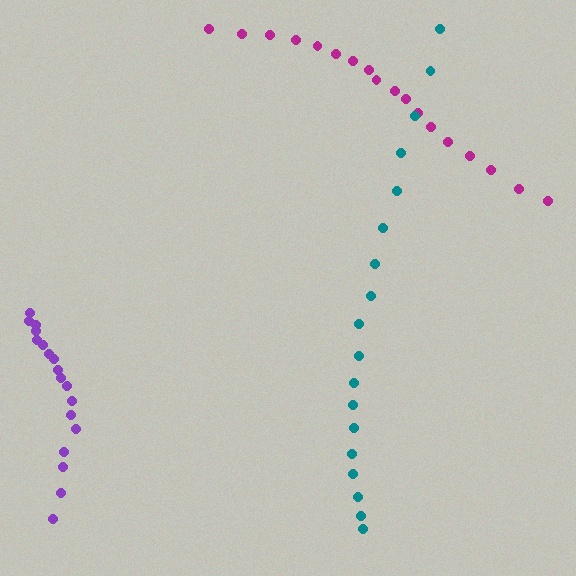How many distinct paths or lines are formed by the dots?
There are 3 distinct paths.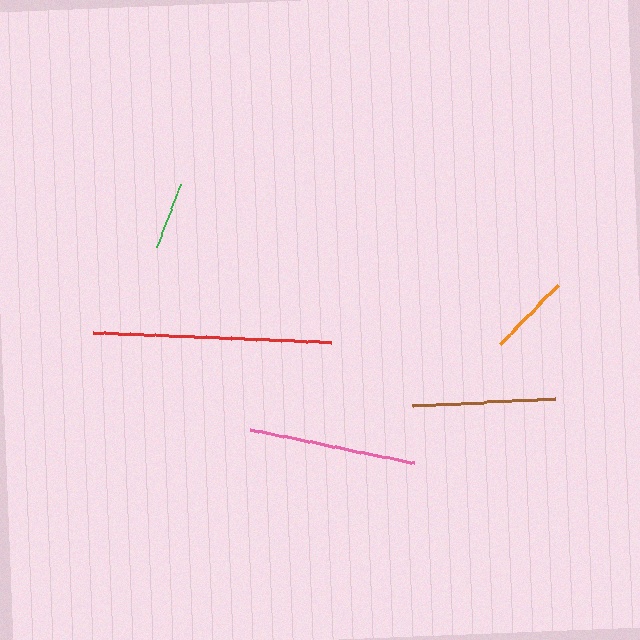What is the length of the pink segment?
The pink segment is approximately 166 pixels long.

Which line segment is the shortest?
The green line is the shortest at approximately 67 pixels.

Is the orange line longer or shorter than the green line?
The orange line is longer than the green line.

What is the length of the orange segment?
The orange segment is approximately 82 pixels long.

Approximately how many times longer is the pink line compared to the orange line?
The pink line is approximately 2.0 times the length of the orange line.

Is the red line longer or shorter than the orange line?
The red line is longer than the orange line.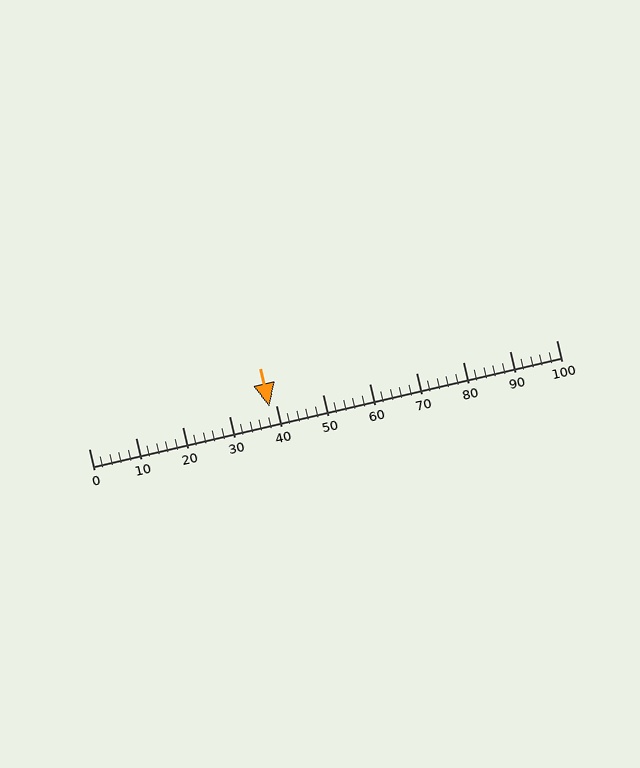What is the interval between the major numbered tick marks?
The major tick marks are spaced 10 units apart.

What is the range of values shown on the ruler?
The ruler shows values from 0 to 100.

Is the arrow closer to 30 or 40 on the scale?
The arrow is closer to 40.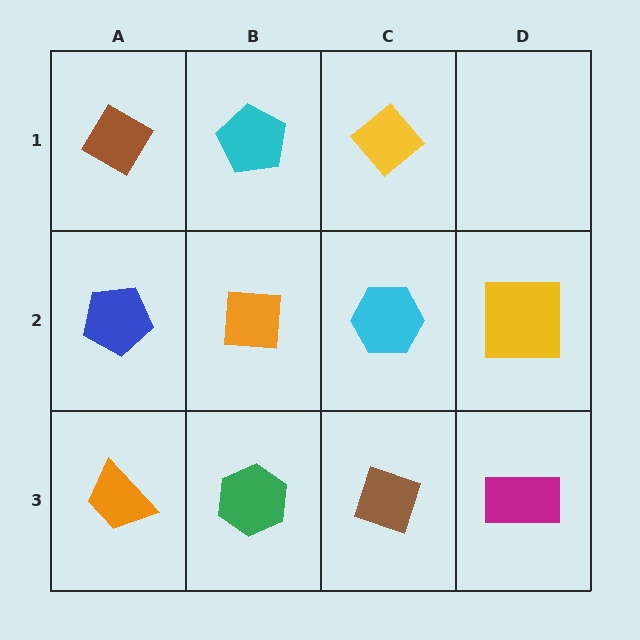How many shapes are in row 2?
4 shapes.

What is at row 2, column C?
A cyan hexagon.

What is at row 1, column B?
A cyan pentagon.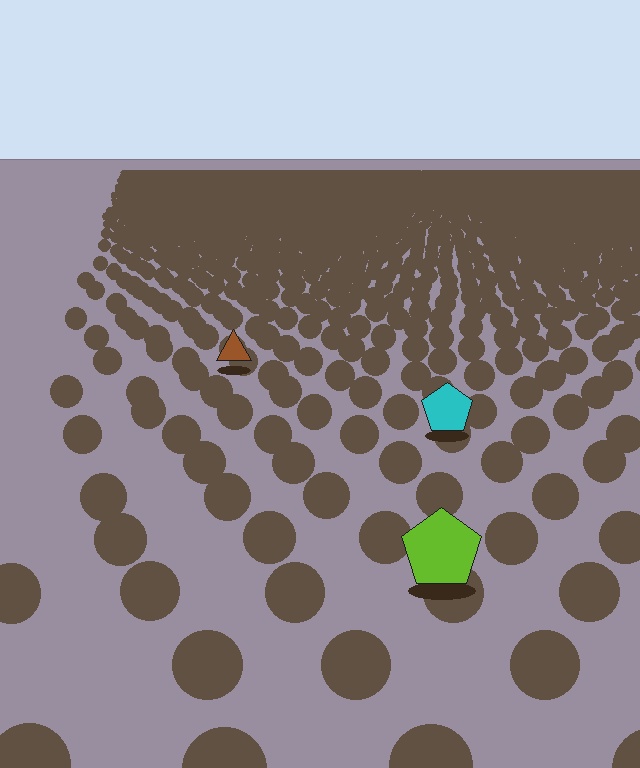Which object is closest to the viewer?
The lime pentagon is closest. The texture marks near it are larger and more spread out.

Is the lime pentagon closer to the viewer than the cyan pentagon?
Yes. The lime pentagon is closer — you can tell from the texture gradient: the ground texture is coarser near it.